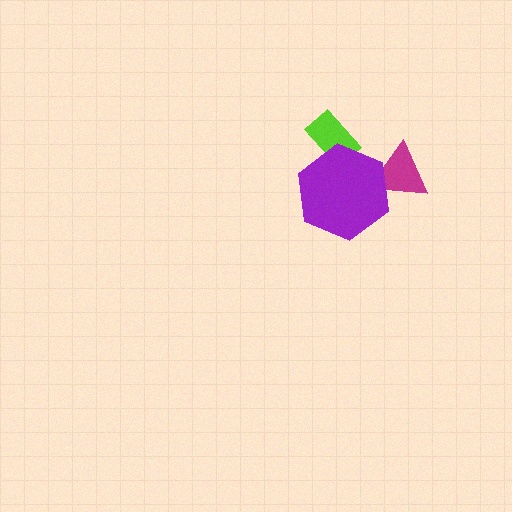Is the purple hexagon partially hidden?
No, no other shape covers it.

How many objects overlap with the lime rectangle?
1 object overlaps with the lime rectangle.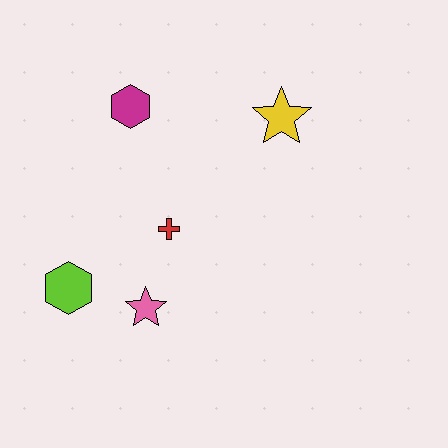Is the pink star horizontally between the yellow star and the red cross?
No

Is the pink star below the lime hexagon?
Yes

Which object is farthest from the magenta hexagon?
The pink star is farthest from the magenta hexagon.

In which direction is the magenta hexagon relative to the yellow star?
The magenta hexagon is to the left of the yellow star.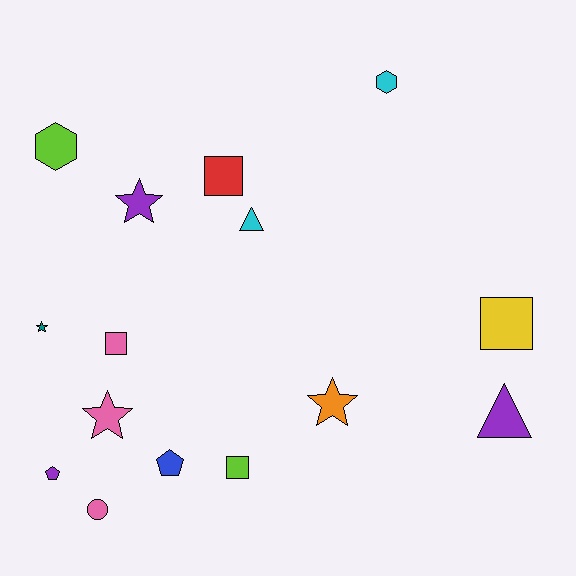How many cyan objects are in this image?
There are 2 cyan objects.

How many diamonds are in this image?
There are no diamonds.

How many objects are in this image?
There are 15 objects.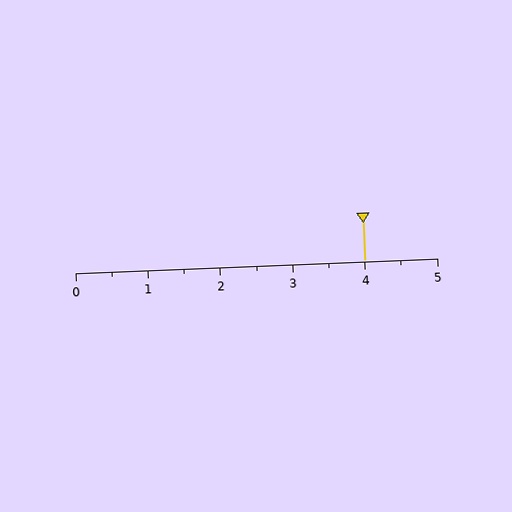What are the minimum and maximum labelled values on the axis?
The axis runs from 0 to 5.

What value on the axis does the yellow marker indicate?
The marker indicates approximately 4.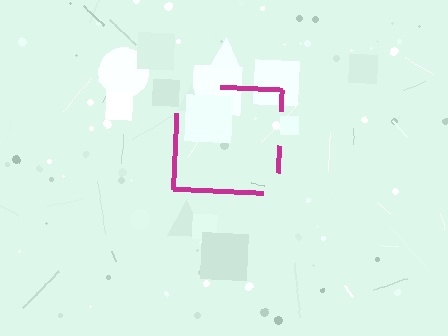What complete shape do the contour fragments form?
The contour fragments form a square.